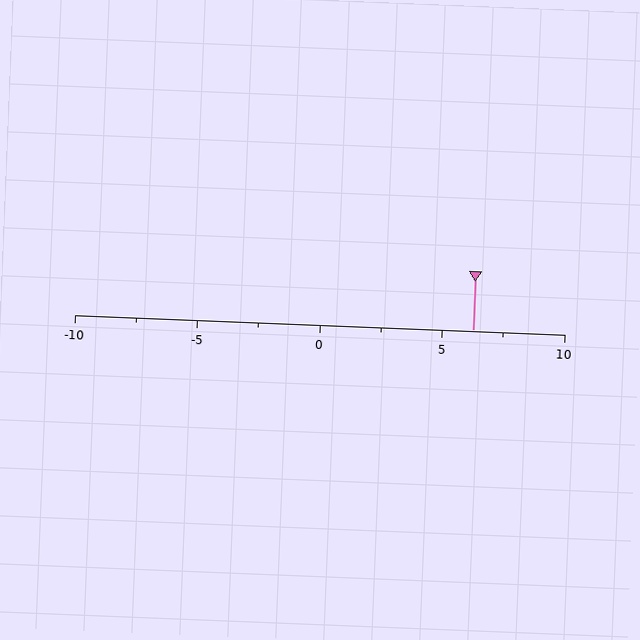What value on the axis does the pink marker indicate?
The marker indicates approximately 6.2.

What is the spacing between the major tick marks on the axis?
The major ticks are spaced 5 apart.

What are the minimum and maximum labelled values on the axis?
The axis runs from -10 to 10.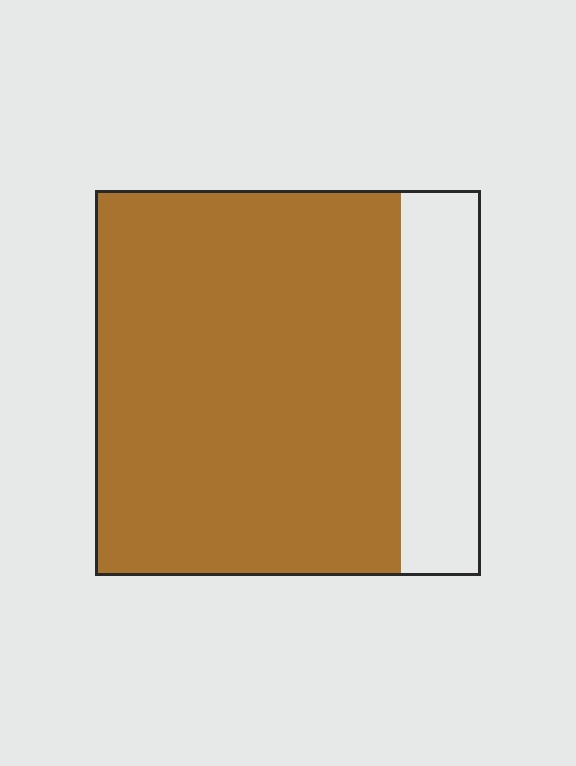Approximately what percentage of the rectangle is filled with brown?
Approximately 80%.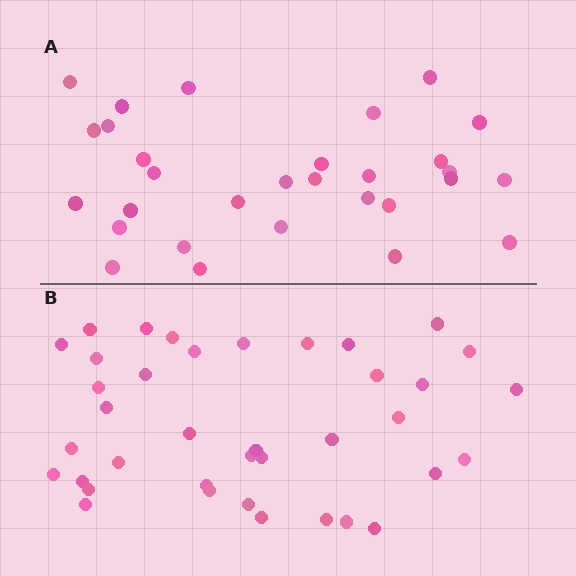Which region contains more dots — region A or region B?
Region B (the bottom region) has more dots.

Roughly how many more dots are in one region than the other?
Region B has roughly 8 or so more dots than region A.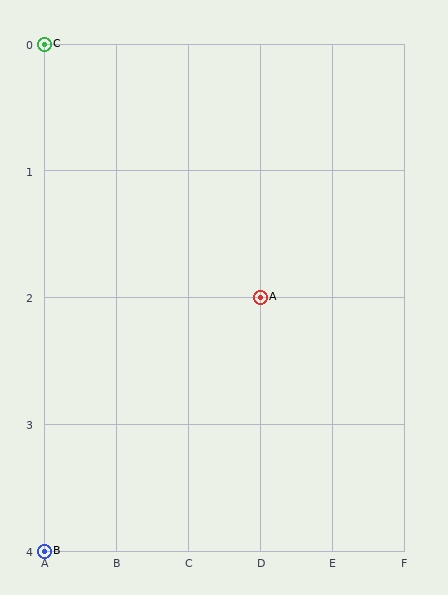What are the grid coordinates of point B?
Point B is at grid coordinates (A, 4).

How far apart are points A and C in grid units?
Points A and C are 3 columns and 2 rows apart (about 3.6 grid units diagonally).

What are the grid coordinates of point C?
Point C is at grid coordinates (A, 0).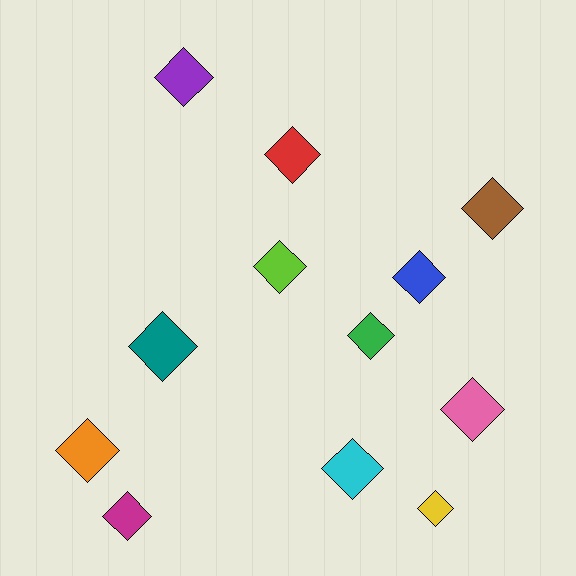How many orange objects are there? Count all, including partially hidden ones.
There is 1 orange object.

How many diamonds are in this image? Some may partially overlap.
There are 12 diamonds.